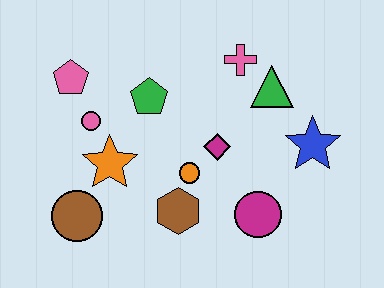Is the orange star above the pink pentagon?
No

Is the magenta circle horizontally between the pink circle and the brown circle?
No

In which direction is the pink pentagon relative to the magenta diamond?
The pink pentagon is to the left of the magenta diamond.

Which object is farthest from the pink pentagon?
The blue star is farthest from the pink pentagon.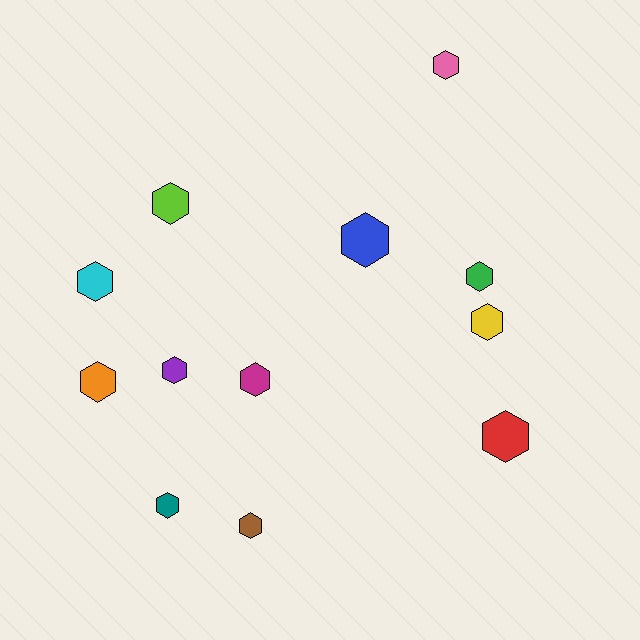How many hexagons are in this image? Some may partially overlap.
There are 12 hexagons.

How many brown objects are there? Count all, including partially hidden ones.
There is 1 brown object.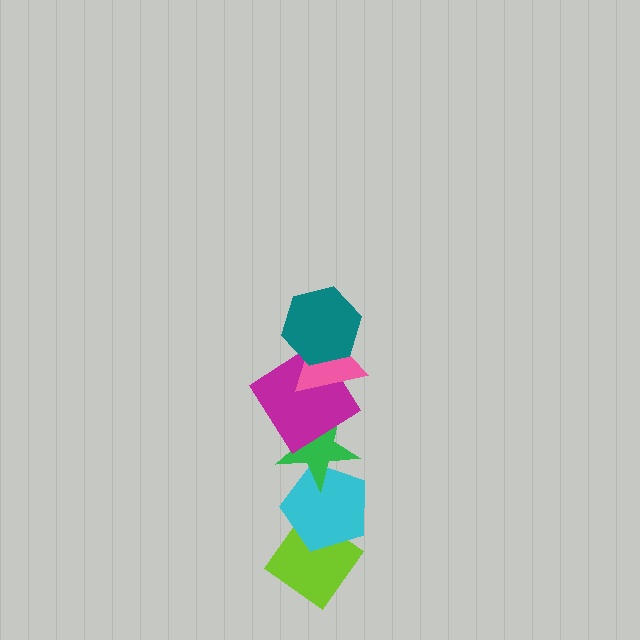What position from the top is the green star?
The green star is 4th from the top.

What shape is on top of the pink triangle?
The teal hexagon is on top of the pink triangle.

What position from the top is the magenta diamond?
The magenta diamond is 3rd from the top.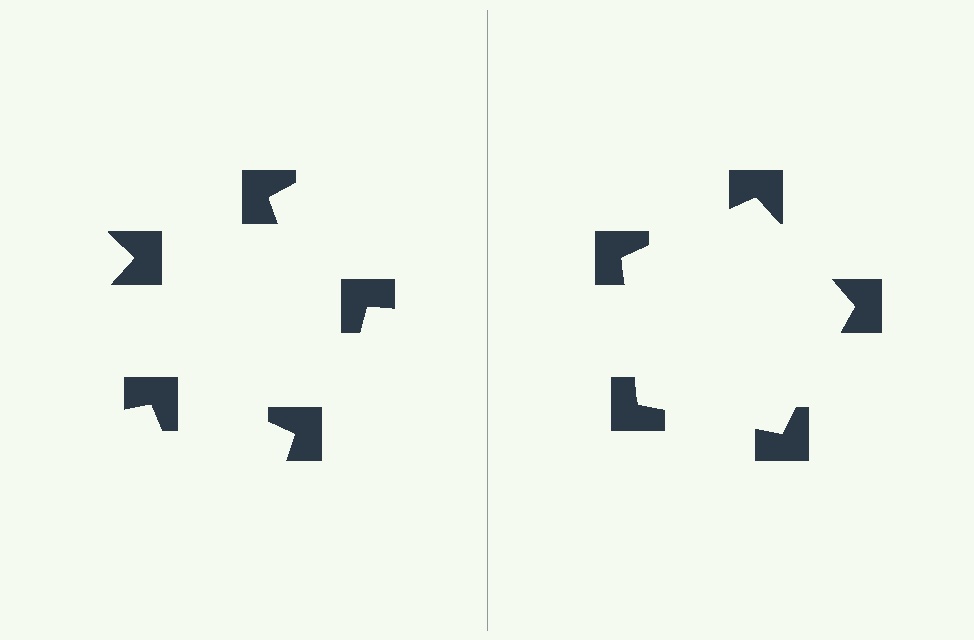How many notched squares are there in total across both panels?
10 — 5 on each side.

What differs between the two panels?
The notched squares are positioned identically on both sides; only the wedge orientations differ. On the right they align to a pentagon; on the left they are misaligned.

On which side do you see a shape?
An illusory pentagon appears on the right side. On the left side the wedge cuts are rotated, so no coherent shape forms.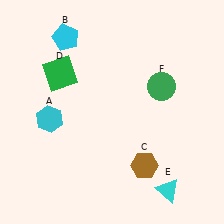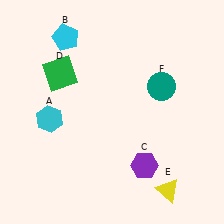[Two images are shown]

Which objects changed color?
C changed from brown to purple. E changed from cyan to yellow. F changed from green to teal.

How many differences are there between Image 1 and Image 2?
There are 3 differences between the two images.